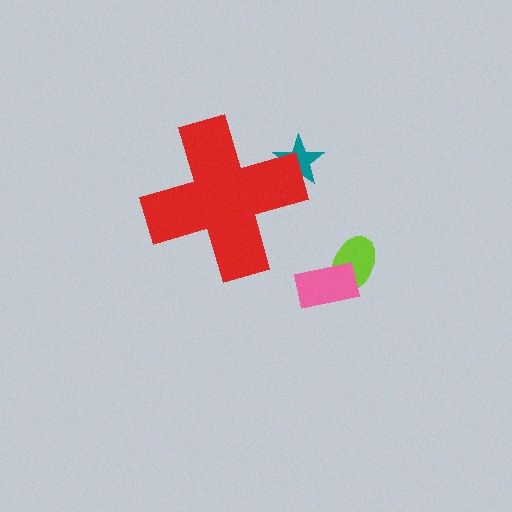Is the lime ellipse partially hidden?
No, the lime ellipse is fully visible.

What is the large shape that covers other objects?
A red cross.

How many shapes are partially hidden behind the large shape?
1 shape is partially hidden.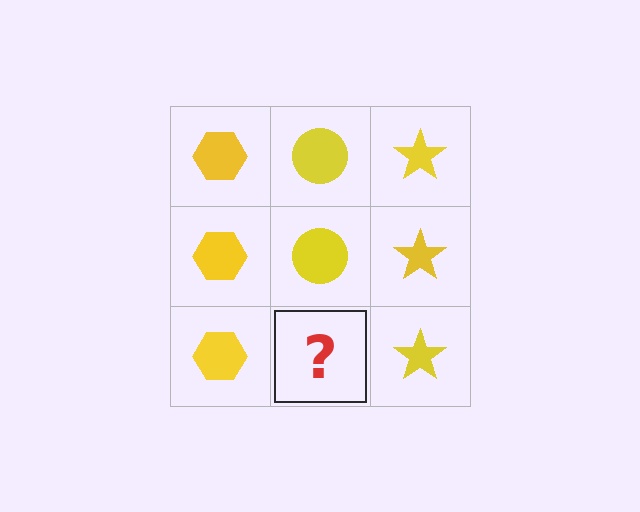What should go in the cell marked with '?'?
The missing cell should contain a yellow circle.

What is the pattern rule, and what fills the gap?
The rule is that each column has a consistent shape. The gap should be filled with a yellow circle.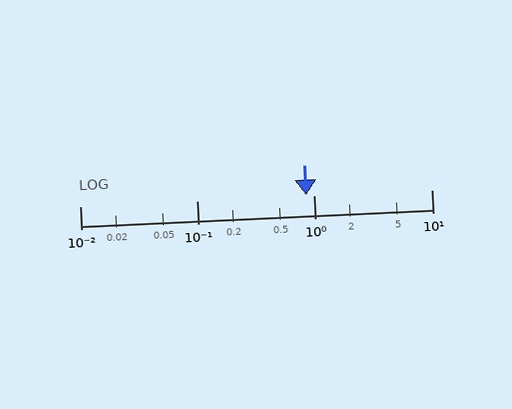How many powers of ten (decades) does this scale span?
The scale spans 3 decades, from 0.01 to 10.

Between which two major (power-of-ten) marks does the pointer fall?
The pointer is between 0.1 and 1.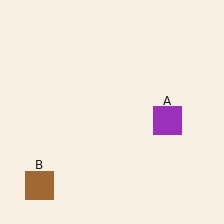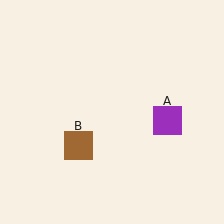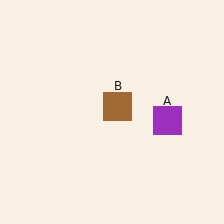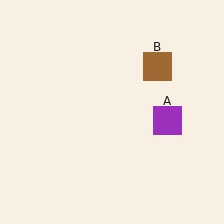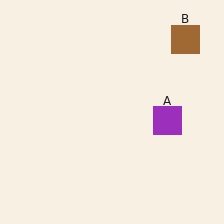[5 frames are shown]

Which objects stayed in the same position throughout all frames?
Purple square (object A) remained stationary.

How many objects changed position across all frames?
1 object changed position: brown square (object B).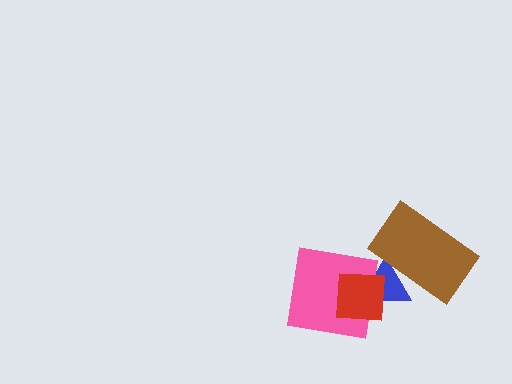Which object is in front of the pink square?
The red square is in front of the pink square.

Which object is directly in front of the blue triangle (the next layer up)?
The pink square is directly in front of the blue triangle.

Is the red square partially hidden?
No, no other shape covers it.